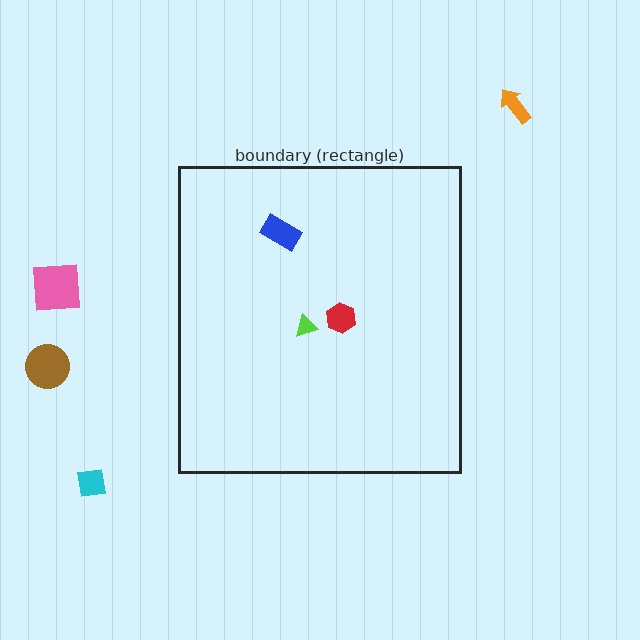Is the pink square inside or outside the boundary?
Outside.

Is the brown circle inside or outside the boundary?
Outside.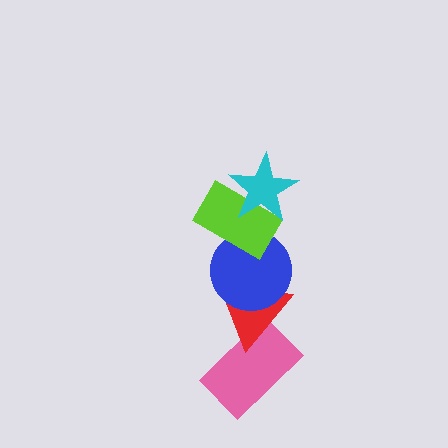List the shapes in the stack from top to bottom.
From top to bottom: the cyan star, the lime rectangle, the blue circle, the red triangle, the pink rectangle.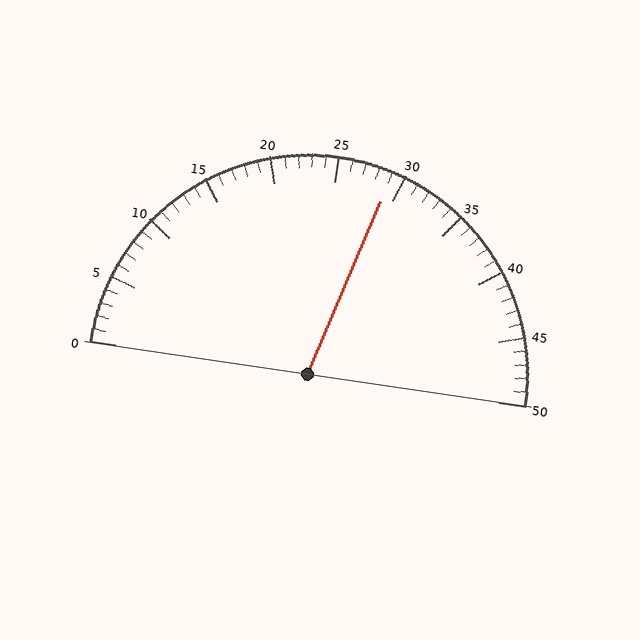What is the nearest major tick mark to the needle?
The nearest major tick mark is 30.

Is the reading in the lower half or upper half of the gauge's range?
The reading is in the upper half of the range (0 to 50).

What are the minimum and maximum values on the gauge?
The gauge ranges from 0 to 50.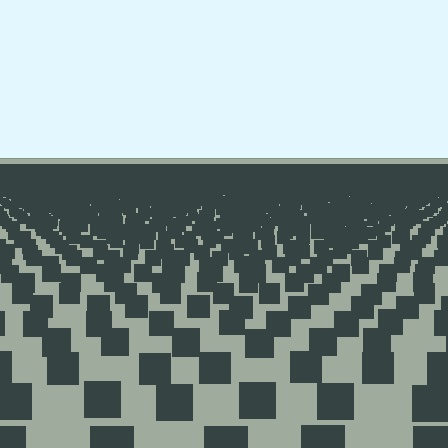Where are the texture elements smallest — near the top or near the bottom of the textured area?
Near the top.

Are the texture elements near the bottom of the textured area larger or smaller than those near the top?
Larger. Near the bottom, elements are closer to the viewer and appear at a bigger on-screen size.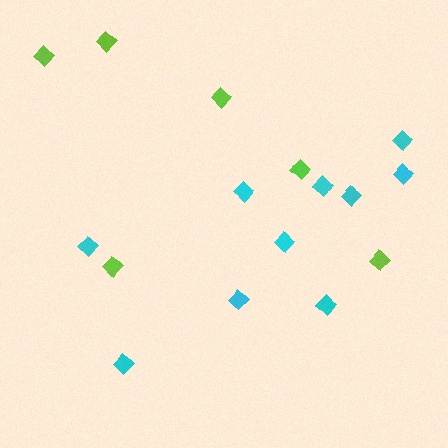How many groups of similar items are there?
There are 2 groups: one group of cyan diamonds (10) and one group of lime diamonds (6).